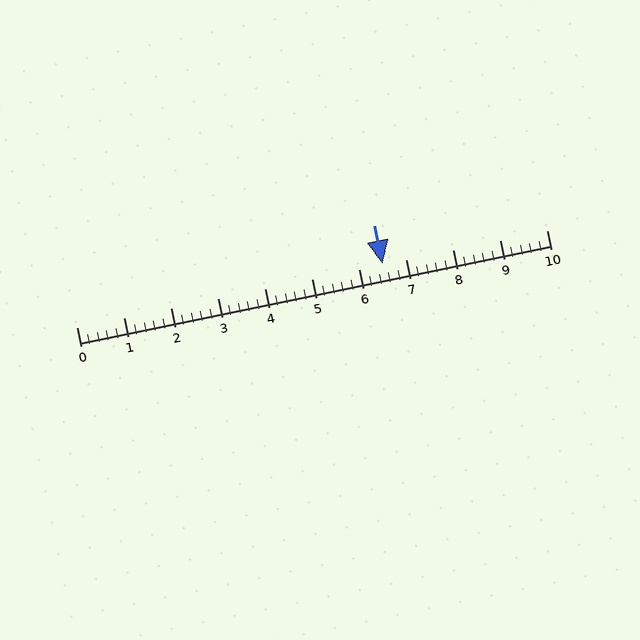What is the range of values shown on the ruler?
The ruler shows values from 0 to 10.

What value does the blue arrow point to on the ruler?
The blue arrow points to approximately 6.5.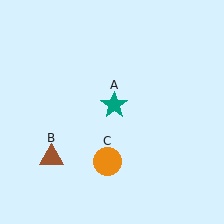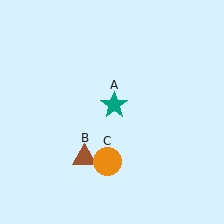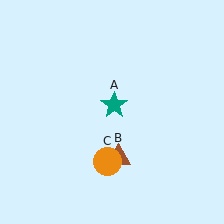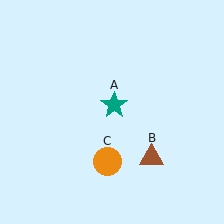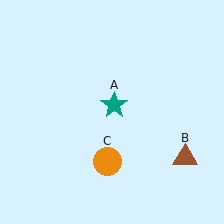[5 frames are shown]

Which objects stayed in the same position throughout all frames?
Teal star (object A) and orange circle (object C) remained stationary.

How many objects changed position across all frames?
1 object changed position: brown triangle (object B).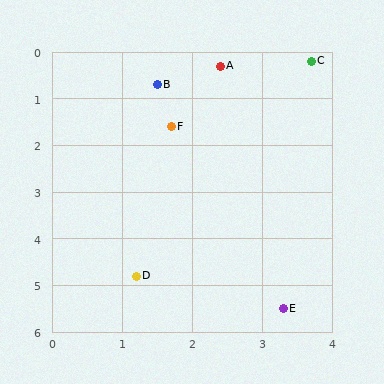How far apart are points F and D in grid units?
Points F and D are about 3.2 grid units apart.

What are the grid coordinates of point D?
Point D is at approximately (1.2, 4.8).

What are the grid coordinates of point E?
Point E is at approximately (3.3, 5.5).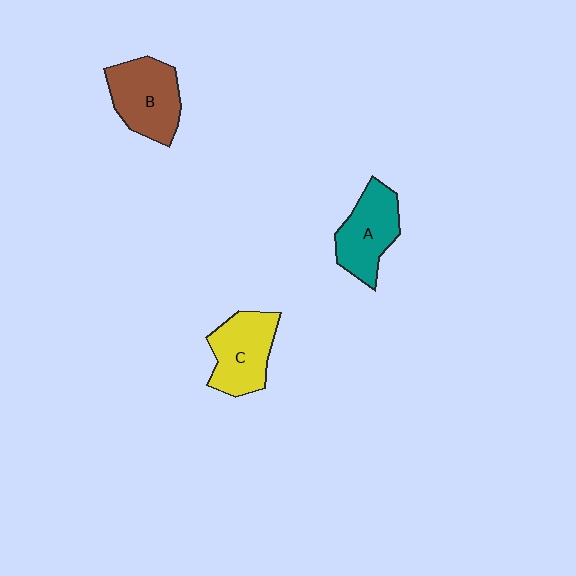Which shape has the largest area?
Shape B (brown).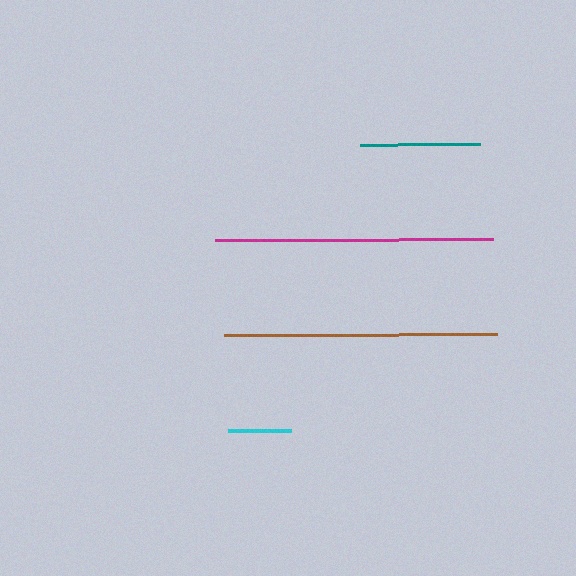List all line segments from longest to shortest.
From longest to shortest: magenta, brown, teal, cyan.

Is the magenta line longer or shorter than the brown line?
The magenta line is longer than the brown line.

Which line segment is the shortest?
The cyan line is the shortest at approximately 63 pixels.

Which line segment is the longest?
The magenta line is the longest at approximately 278 pixels.